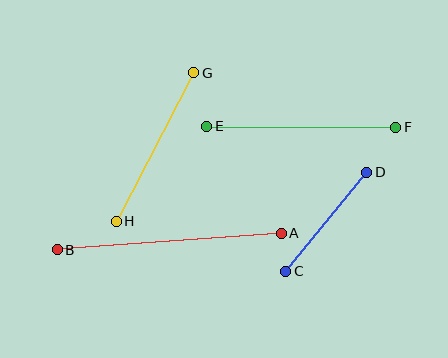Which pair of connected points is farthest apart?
Points A and B are farthest apart.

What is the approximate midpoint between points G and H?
The midpoint is at approximately (155, 147) pixels.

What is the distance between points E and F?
The distance is approximately 189 pixels.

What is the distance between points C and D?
The distance is approximately 128 pixels.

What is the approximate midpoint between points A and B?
The midpoint is at approximately (169, 241) pixels.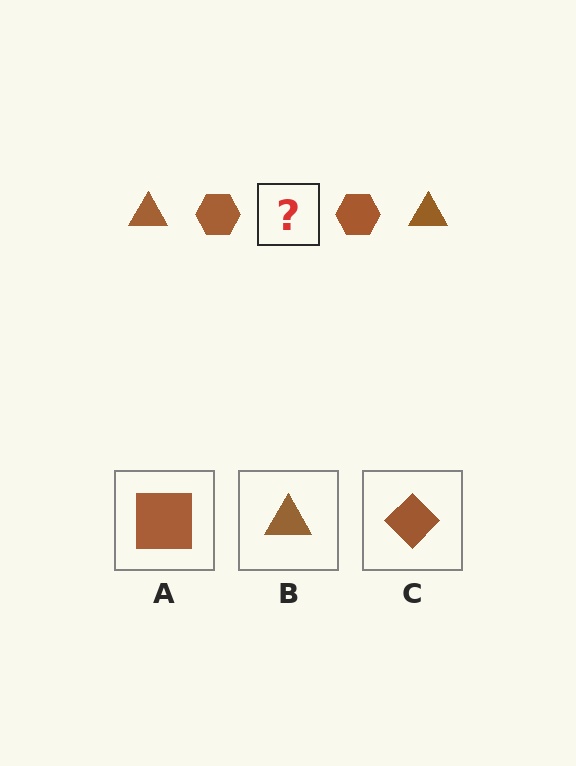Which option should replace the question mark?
Option B.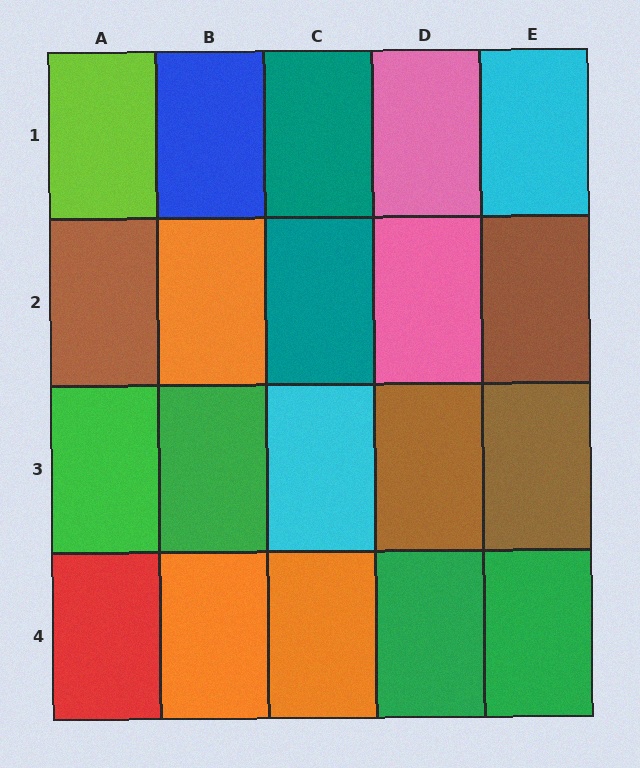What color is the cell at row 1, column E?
Cyan.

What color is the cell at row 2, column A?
Brown.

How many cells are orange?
3 cells are orange.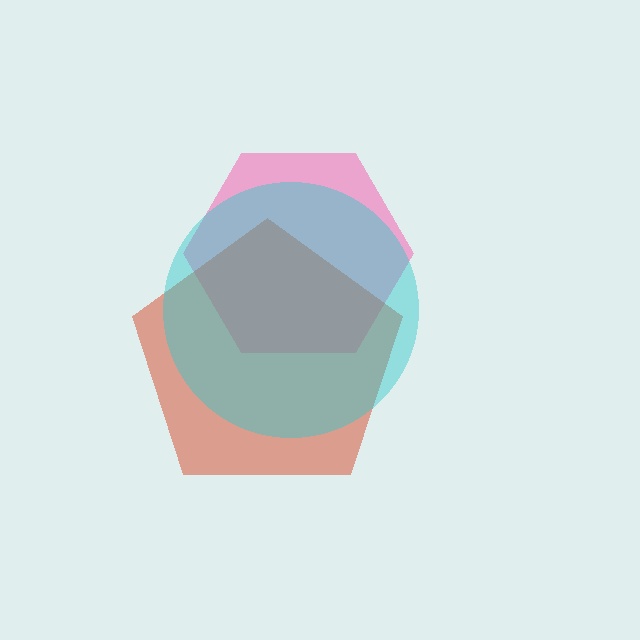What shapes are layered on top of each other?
The layered shapes are: a pink hexagon, a red pentagon, a cyan circle.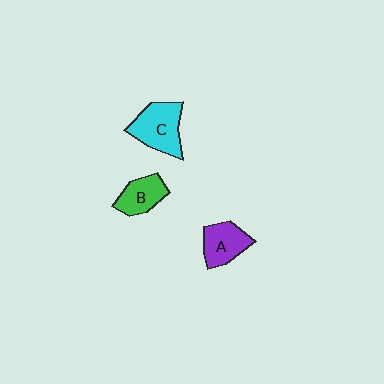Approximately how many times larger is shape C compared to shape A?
Approximately 1.3 times.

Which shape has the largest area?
Shape C (cyan).